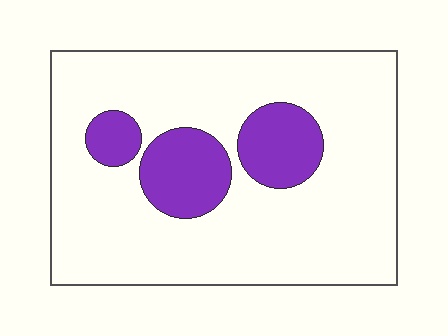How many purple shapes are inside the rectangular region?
3.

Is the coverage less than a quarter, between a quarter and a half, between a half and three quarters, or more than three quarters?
Less than a quarter.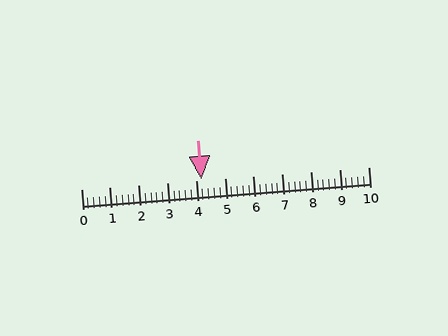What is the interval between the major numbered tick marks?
The major tick marks are spaced 1 units apart.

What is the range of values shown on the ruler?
The ruler shows values from 0 to 10.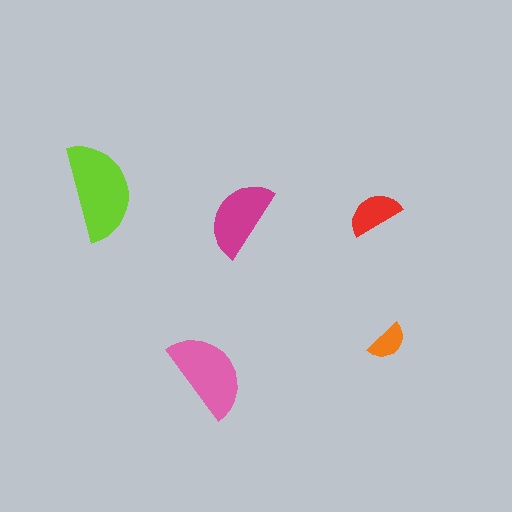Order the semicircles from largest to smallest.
the lime one, the pink one, the magenta one, the red one, the orange one.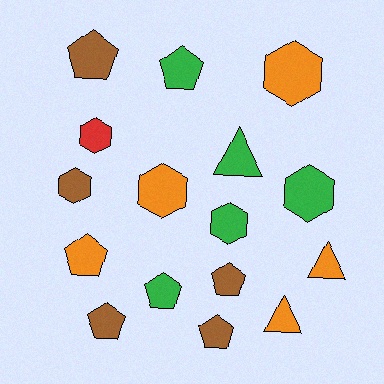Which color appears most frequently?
Orange, with 5 objects.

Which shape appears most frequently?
Pentagon, with 7 objects.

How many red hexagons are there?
There is 1 red hexagon.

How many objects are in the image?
There are 16 objects.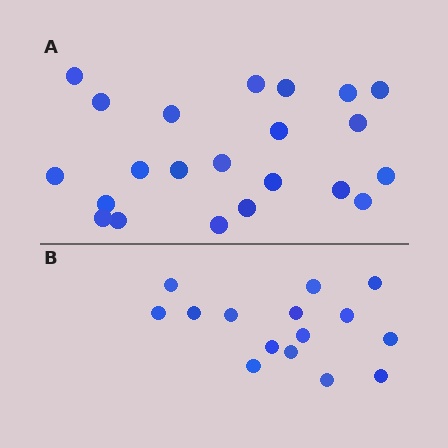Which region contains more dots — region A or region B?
Region A (the top region) has more dots.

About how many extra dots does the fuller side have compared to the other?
Region A has roughly 8 or so more dots than region B.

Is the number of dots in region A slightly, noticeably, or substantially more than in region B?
Region A has substantially more. The ratio is roughly 1.5 to 1.